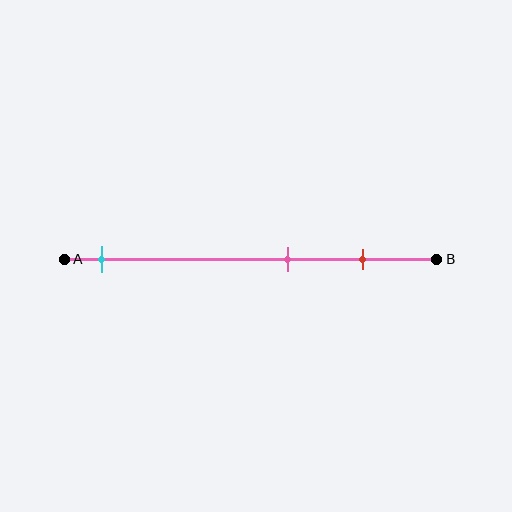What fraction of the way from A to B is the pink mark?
The pink mark is approximately 60% (0.6) of the way from A to B.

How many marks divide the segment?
There are 3 marks dividing the segment.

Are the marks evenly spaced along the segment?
No, the marks are not evenly spaced.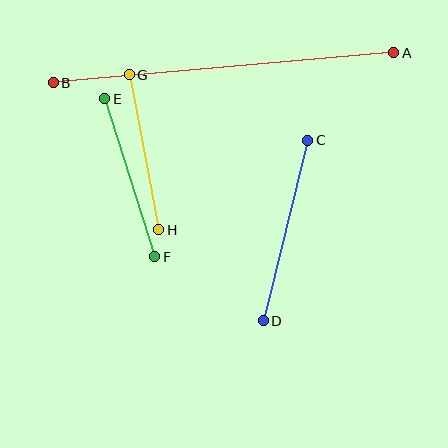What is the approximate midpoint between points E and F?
The midpoint is at approximately (130, 178) pixels.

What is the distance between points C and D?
The distance is approximately 186 pixels.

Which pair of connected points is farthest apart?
Points A and B are farthest apart.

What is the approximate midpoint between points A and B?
The midpoint is at approximately (224, 68) pixels.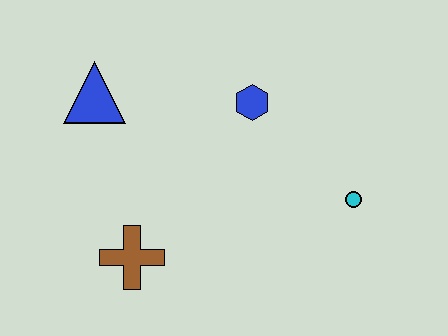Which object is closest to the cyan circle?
The blue hexagon is closest to the cyan circle.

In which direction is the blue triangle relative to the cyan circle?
The blue triangle is to the left of the cyan circle.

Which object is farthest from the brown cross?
The cyan circle is farthest from the brown cross.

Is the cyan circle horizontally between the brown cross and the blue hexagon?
No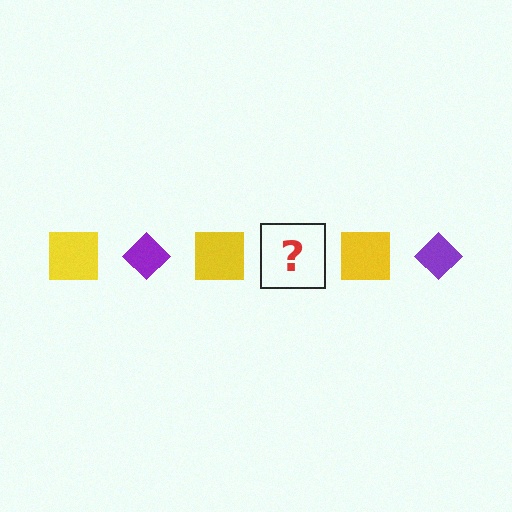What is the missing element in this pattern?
The missing element is a purple diamond.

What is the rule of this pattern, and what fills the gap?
The rule is that the pattern alternates between yellow square and purple diamond. The gap should be filled with a purple diamond.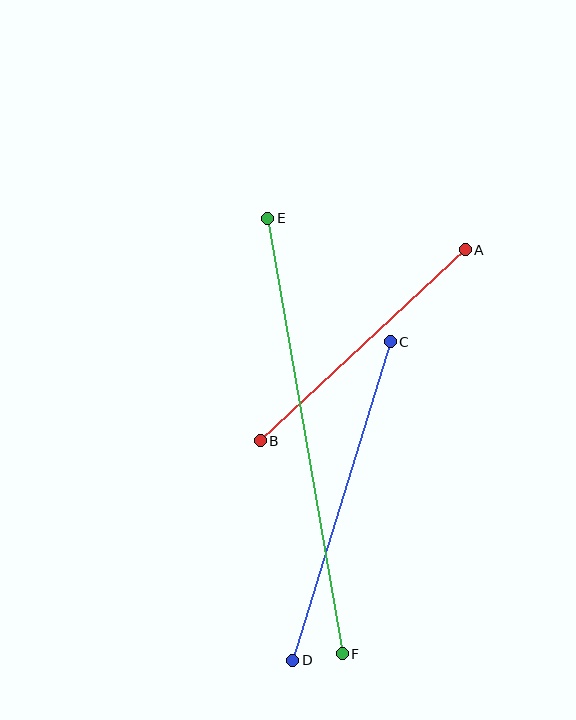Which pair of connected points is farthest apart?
Points E and F are farthest apart.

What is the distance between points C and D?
The distance is approximately 333 pixels.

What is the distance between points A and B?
The distance is approximately 280 pixels.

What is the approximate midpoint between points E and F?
The midpoint is at approximately (305, 436) pixels.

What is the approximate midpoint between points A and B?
The midpoint is at approximately (363, 345) pixels.